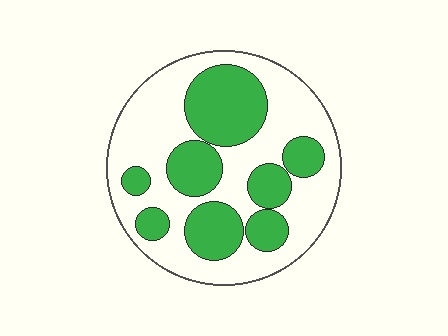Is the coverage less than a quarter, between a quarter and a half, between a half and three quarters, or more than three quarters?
Between a quarter and a half.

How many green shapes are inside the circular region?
8.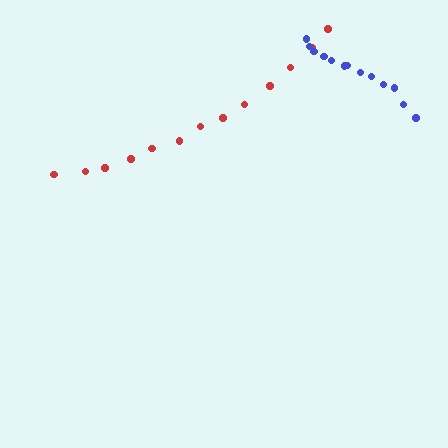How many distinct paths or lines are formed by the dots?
There are 2 distinct paths.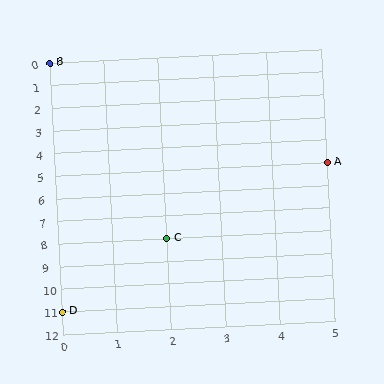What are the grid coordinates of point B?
Point B is at grid coordinates (0, 0).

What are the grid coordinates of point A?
Point A is at grid coordinates (5, 5).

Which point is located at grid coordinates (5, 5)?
Point A is at (5, 5).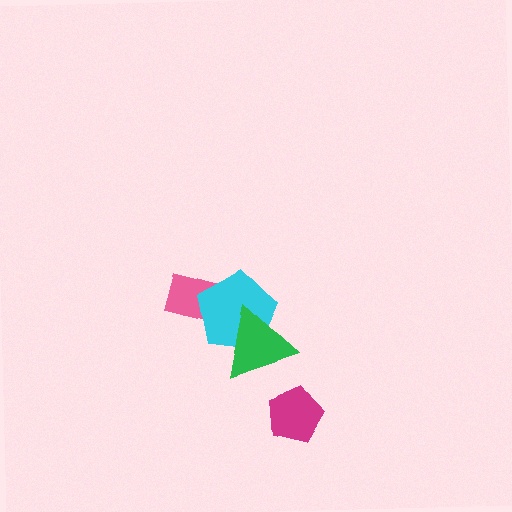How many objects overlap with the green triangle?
1 object overlaps with the green triangle.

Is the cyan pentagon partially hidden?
Yes, it is partially covered by another shape.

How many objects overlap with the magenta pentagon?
0 objects overlap with the magenta pentagon.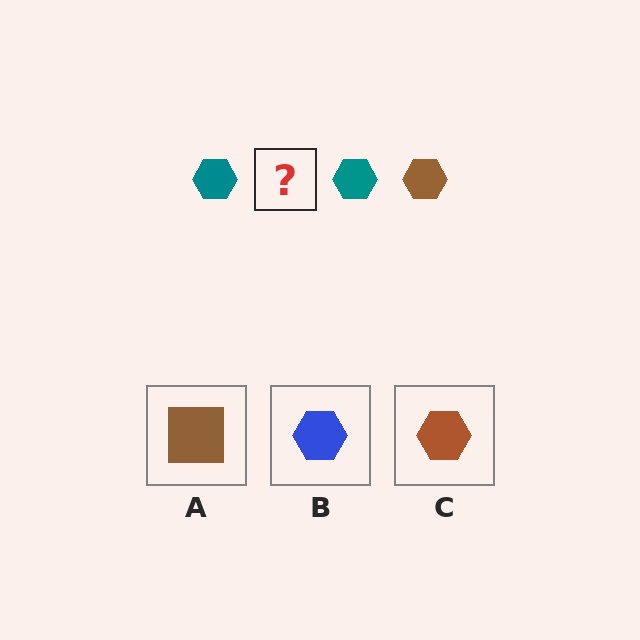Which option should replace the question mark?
Option C.